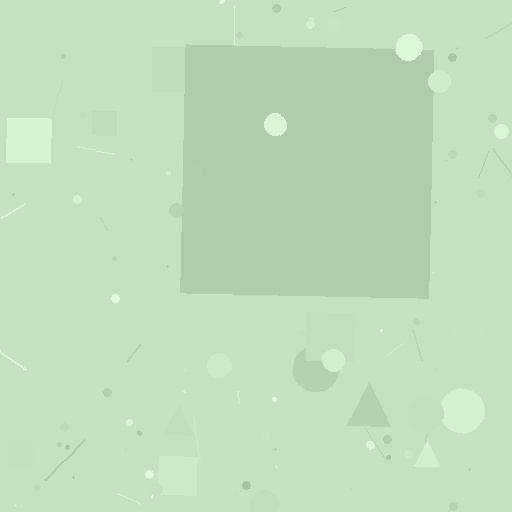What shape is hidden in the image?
A square is hidden in the image.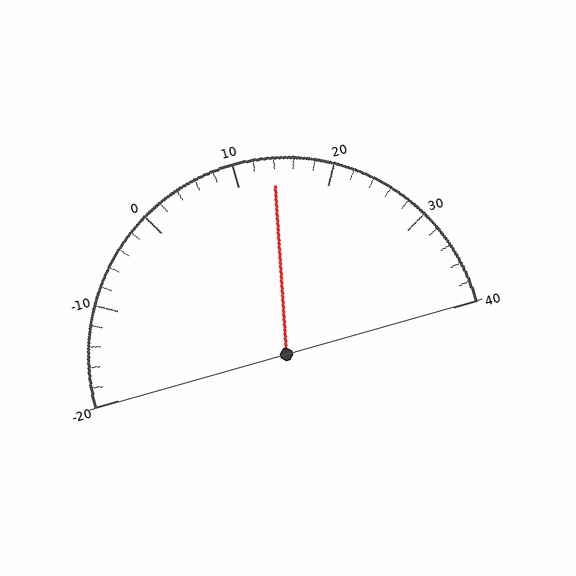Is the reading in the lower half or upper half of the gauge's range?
The reading is in the upper half of the range (-20 to 40).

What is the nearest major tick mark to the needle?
The nearest major tick mark is 10.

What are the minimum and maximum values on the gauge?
The gauge ranges from -20 to 40.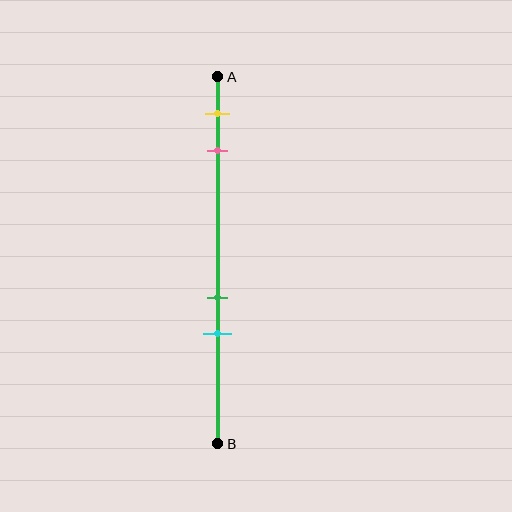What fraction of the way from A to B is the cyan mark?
The cyan mark is approximately 70% (0.7) of the way from A to B.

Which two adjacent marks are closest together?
The green and cyan marks are the closest adjacent pair.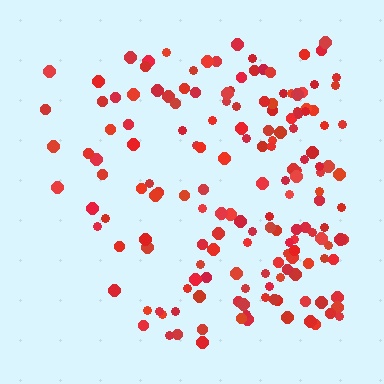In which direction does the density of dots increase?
From left to right, with the right side densest.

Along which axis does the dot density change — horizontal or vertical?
Horizontal.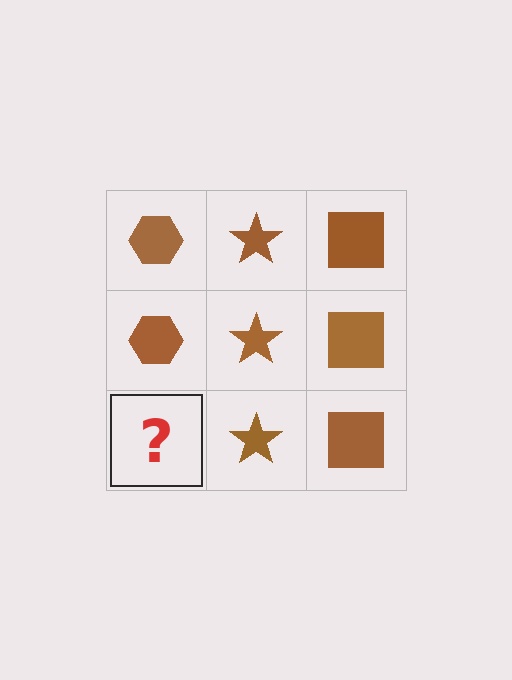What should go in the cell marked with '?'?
The missing cell should contain a brown hexagon.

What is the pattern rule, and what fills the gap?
The rule is that each column has a consistent shape. The gap should be filled with a brown hexagon.